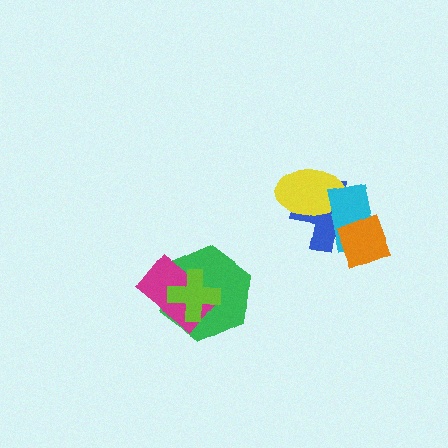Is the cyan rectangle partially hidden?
Yes, it is partially covered by another shape.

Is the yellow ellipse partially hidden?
Yes, it is partially covered by another shape.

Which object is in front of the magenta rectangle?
The lime cross is in front of the magenta rectangle.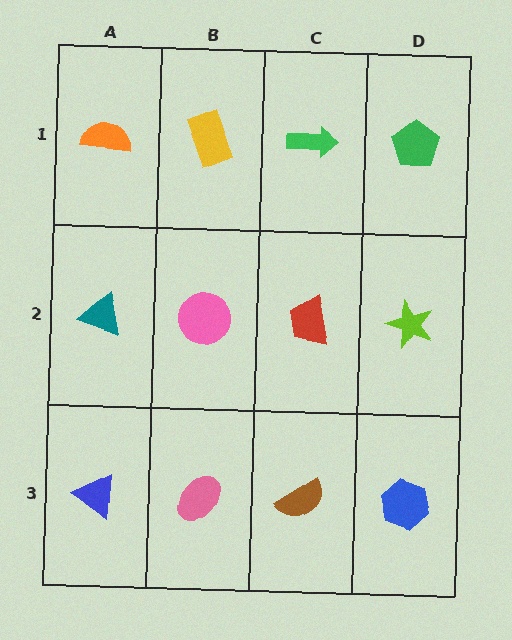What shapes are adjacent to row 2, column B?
A yellow rectangle (row 1, column B), a pink ellipse (row 3, column B), a teal triangle (row 2, column A), a red trapezoid (row 2, column C).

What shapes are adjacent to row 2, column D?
A green pentagon (row 1, column D), a blue hexagon (row 3, column D), a red trapezoid (row 2, column C).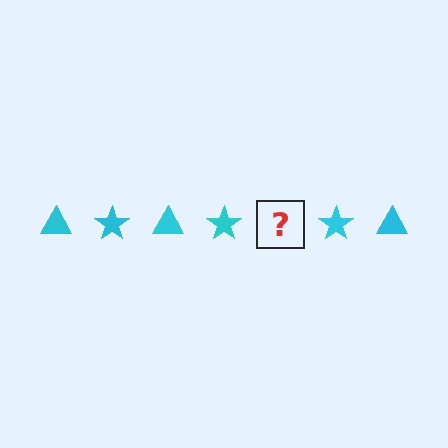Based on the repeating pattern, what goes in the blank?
The blank should be a cyan triangle.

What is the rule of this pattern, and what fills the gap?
The rule is that the pattern cycles through triangle, star shapes in cyan. The gap should be filled with a cyan triangle.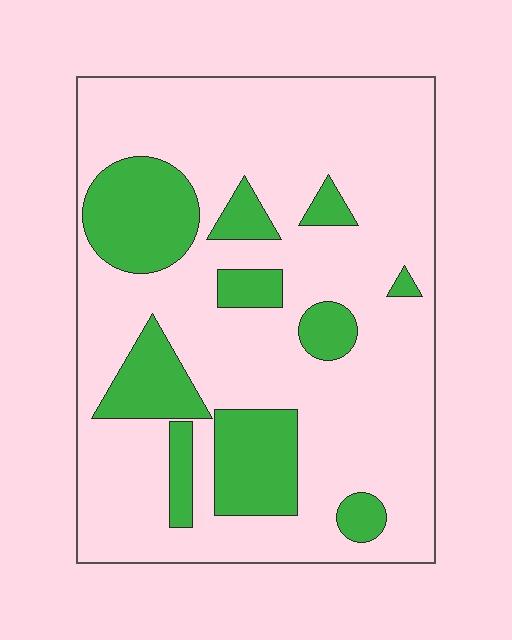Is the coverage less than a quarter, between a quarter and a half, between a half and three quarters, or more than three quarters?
Less than a quarter.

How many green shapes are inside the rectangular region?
10.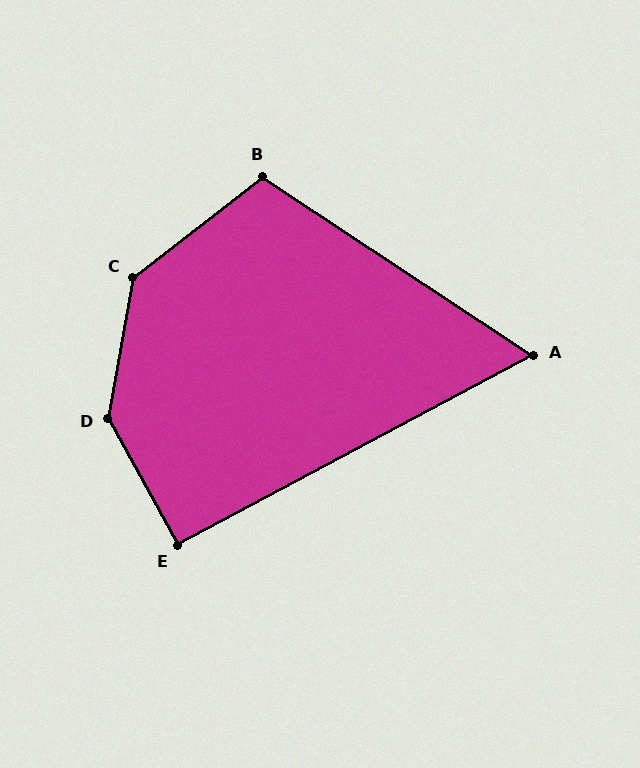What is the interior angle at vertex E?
Approximately 91 degrees (approximately right).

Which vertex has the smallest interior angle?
A, at approximately 62 degrees.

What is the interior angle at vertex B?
Approximately 109 degrees (obtuse).